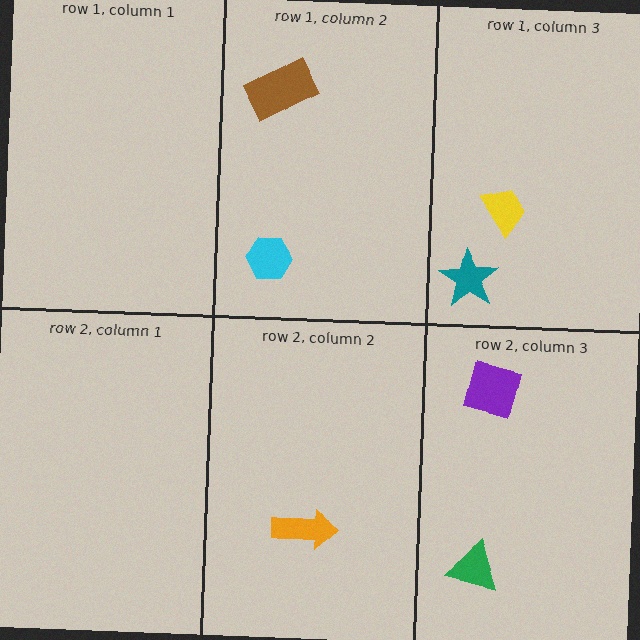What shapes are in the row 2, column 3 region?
The green triangle, the purple square.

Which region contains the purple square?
The row 2, column 3 region.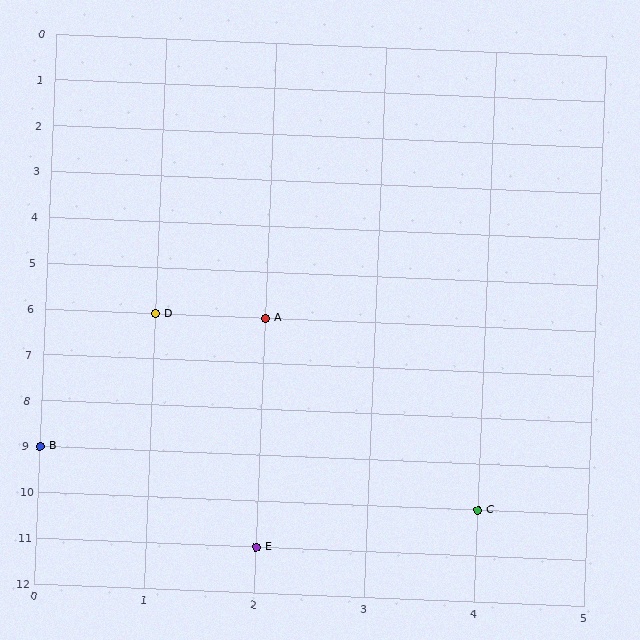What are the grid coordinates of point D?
Point D is at grid coordinates (1, 6).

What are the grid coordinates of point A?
Point A is at grid coordinates (2, 6).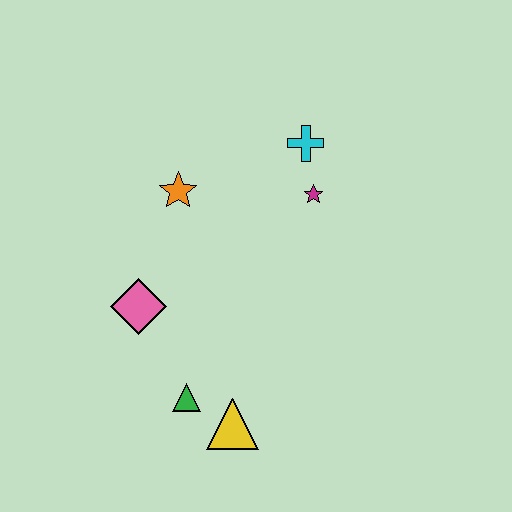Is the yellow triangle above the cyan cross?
No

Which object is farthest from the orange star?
The yellow triangle is farthest from the orange star.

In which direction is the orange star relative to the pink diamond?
The orange star is above the pink diamond.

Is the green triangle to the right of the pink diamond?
Yes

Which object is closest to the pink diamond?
The green triangle is closest to the pink diamond.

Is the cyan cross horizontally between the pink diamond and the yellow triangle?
No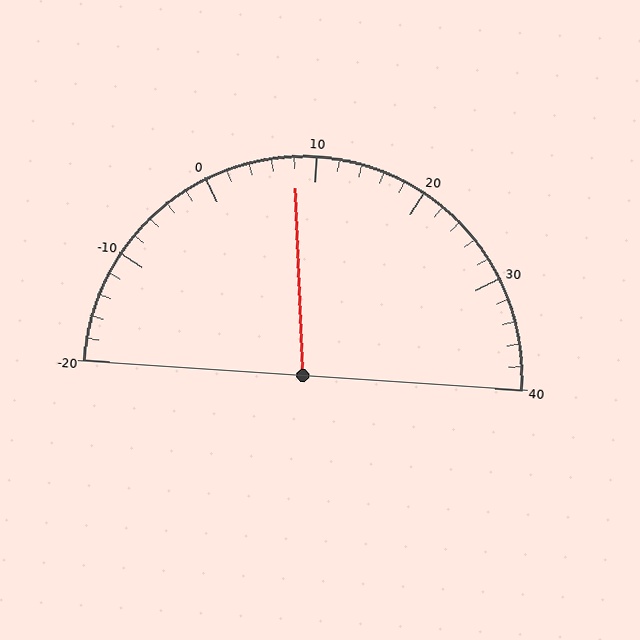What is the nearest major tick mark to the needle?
The nearest major tick mark is 10.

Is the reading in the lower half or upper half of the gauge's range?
The reading is in the lower half of the range (-20 to 40).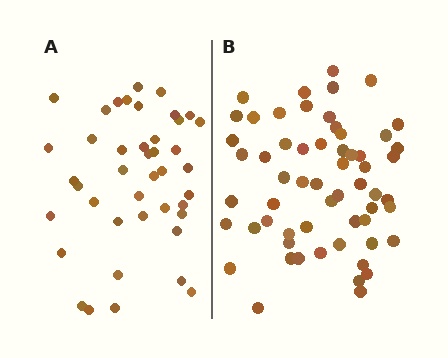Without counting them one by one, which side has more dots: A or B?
Region B (the right region) has more dots.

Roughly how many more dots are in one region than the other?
Region B has approximately 15 more dots than region A.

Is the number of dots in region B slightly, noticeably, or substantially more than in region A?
Region B has noticeably more, but not dramatically so. The ratio is roughly 1.4 to 1.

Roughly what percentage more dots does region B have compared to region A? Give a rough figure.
About 40% more.